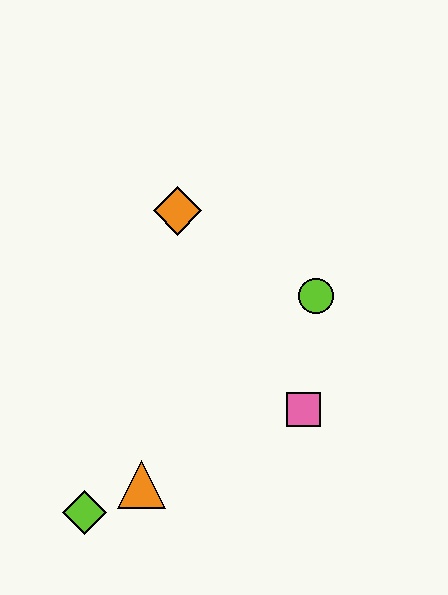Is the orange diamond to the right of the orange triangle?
Yes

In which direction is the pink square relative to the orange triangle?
The pink square is to the right of the orange triangle.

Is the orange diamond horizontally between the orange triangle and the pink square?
Yes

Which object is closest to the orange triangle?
The lime diamond is closest to the orange triangle.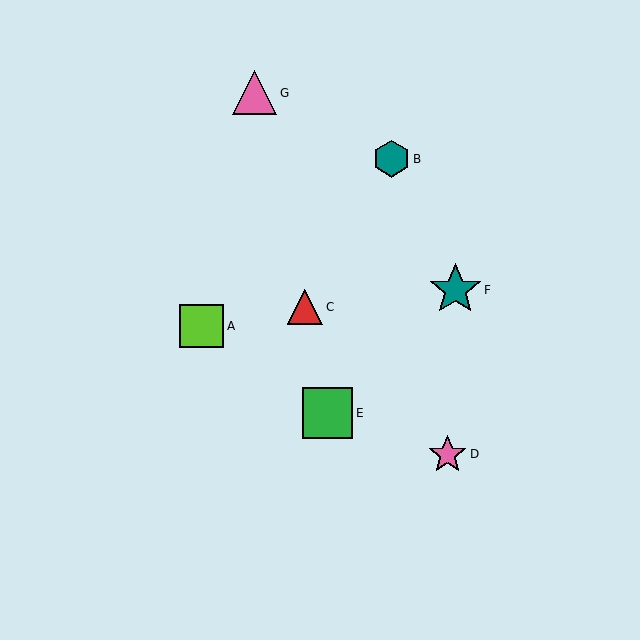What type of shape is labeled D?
Shape D is a pink star.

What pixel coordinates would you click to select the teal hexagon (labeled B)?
Click at (392, 159) to select the teal hexagon B.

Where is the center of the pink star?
The center of the pink star is at (448, 454).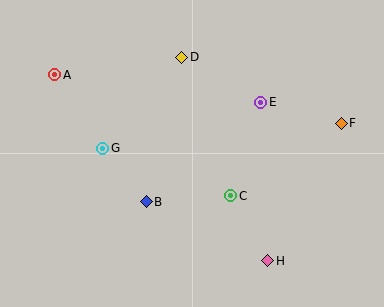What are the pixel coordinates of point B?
Point B is at (146, 202).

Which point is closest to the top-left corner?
Point A is closest to the top-left corner.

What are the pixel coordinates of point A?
Point A is at (55, 75).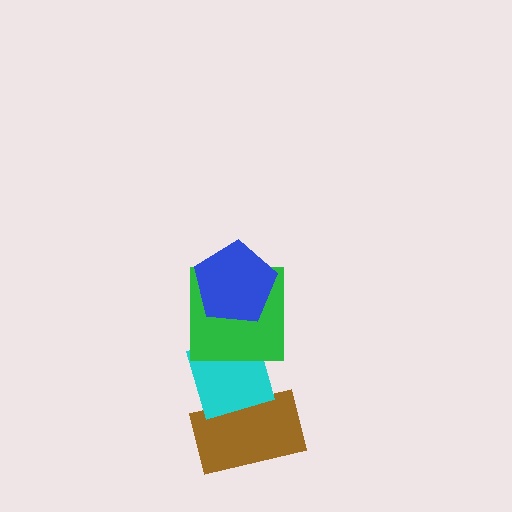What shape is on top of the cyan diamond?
The green square is on top of the cyan diamond.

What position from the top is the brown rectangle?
The brown rectangle is 4th from the top.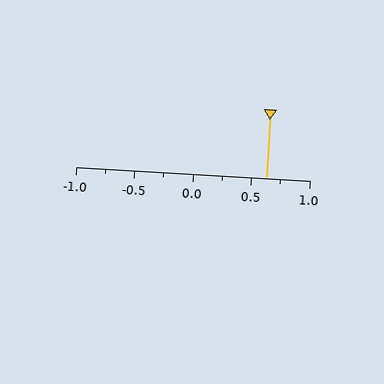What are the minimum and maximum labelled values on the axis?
The axis runs from -1.0 to 1.0.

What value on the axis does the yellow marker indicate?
The marker indicates approximately 0.62.